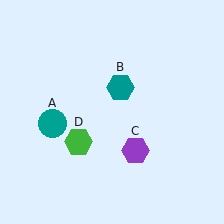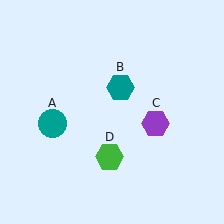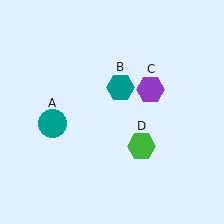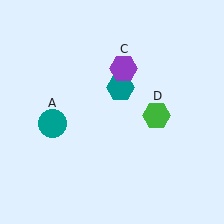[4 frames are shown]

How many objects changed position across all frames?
2 objects changed position: purple hexagon (object C), green hexagon (object D).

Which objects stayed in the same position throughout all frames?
Teal circle (object A) and teal hexagon (object B) remained stationary.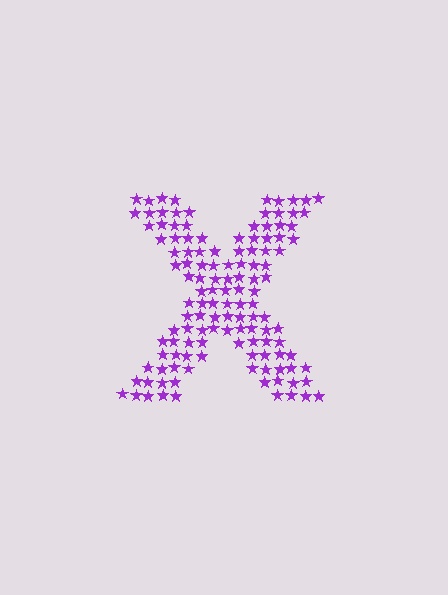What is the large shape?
The large shape is the letter X.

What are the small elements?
The small elements are stars.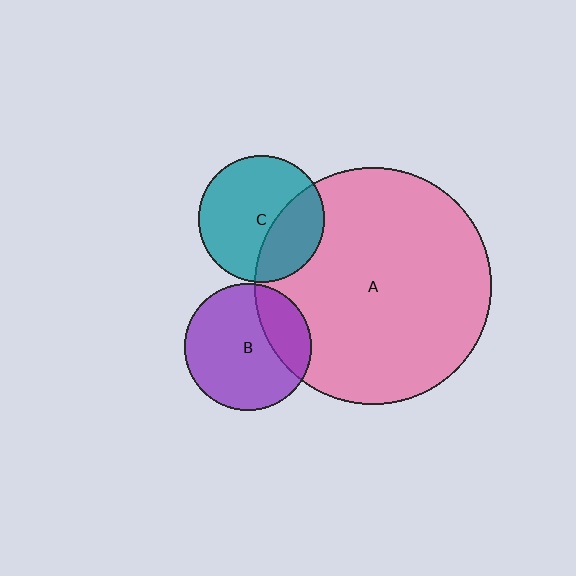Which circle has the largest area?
Circle A (pink).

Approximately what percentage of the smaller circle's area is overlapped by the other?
Approximately 35%.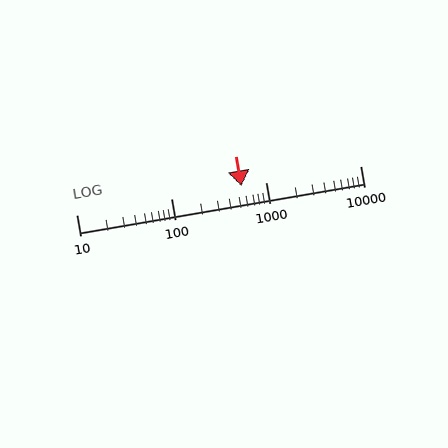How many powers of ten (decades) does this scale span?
The scale spans 3 decades, from 10 to 10000.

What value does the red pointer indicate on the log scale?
The pointer indicates approximately 550.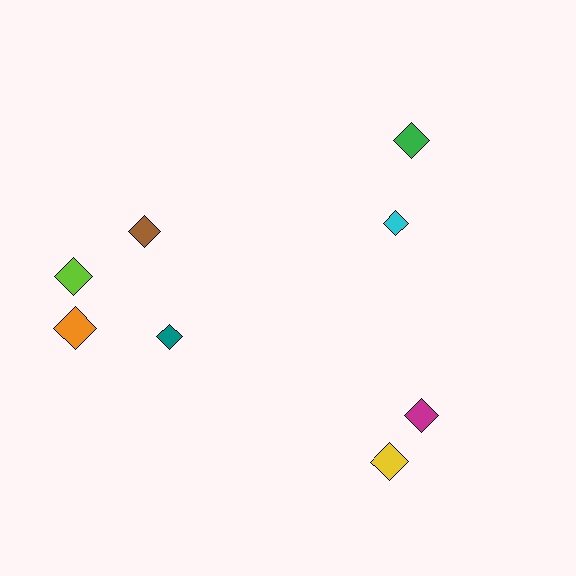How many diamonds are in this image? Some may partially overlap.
There are 8 diamonds.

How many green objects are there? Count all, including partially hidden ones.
There is 1 green object.